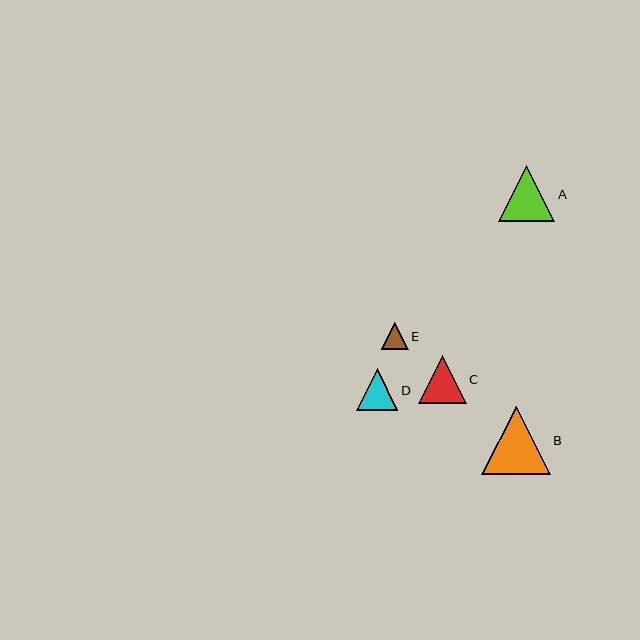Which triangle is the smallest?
Triangle E is the smallest with a size of approximately 27 pixels.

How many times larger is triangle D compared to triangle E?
Triangle D is approximately 1.5 times the size of triangle E.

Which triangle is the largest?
Triangle B is the largest with a size of approximately 68 pixels.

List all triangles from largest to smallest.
From largest to smallest: B, A, C, D, E.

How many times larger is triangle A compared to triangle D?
Triangle A is approximately 1.3 times the size of triangle D.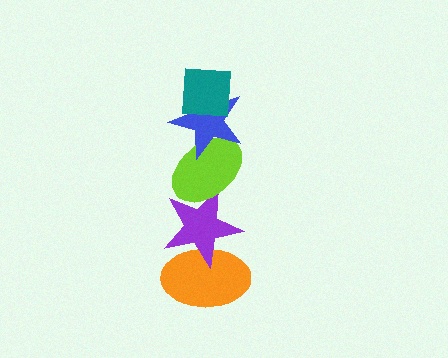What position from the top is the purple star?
The purple star is 4th from the top.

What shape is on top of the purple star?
The lime ellipse is on top of the purple star.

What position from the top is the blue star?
The blue star is 2nd from the top.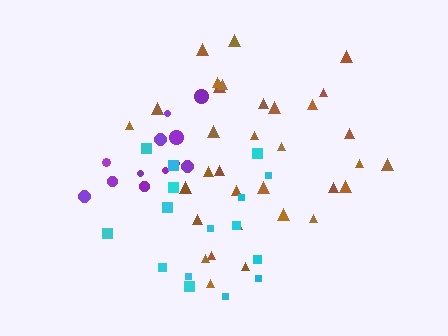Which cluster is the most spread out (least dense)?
Cyan.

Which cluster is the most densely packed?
Purple.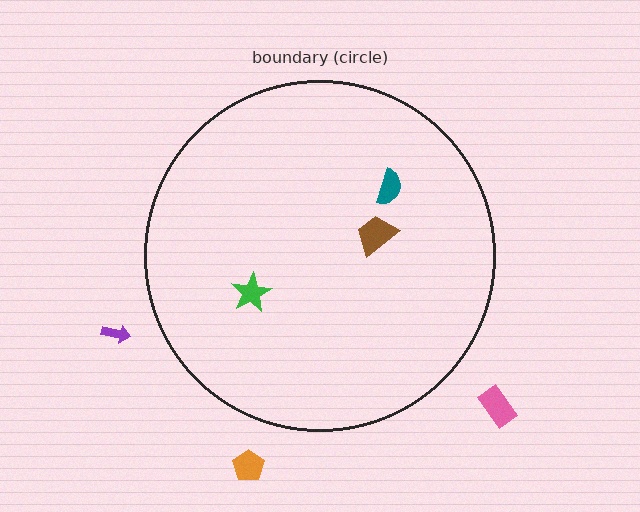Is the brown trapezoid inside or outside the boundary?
Inside.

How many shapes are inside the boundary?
3 inside, 3 outside.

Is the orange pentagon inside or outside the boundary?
Outside.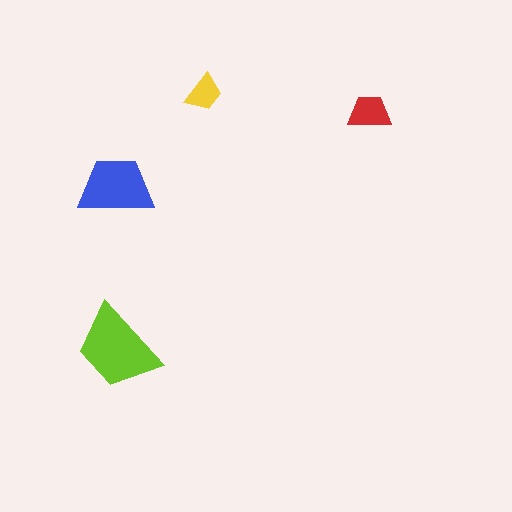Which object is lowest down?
The lime trapezoid is bottommost.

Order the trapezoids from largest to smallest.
the lime one, the blue one, the red one, the yellow one.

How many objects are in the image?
There are 4 objects in the image.